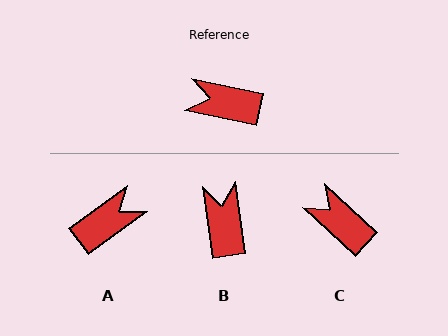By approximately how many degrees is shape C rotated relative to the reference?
Approximately 31 degrees clockwise.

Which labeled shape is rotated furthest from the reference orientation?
A, about 131 degrees away.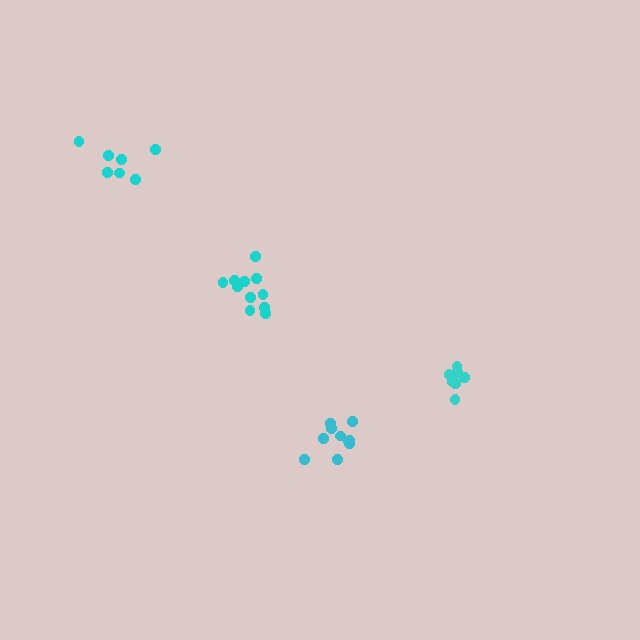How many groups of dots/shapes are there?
There are 4 groups.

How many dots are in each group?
Group 1: 7 dots, Group 2: 10 dots, Group 3: 7 dots, Group 4: 11 dots (35 total).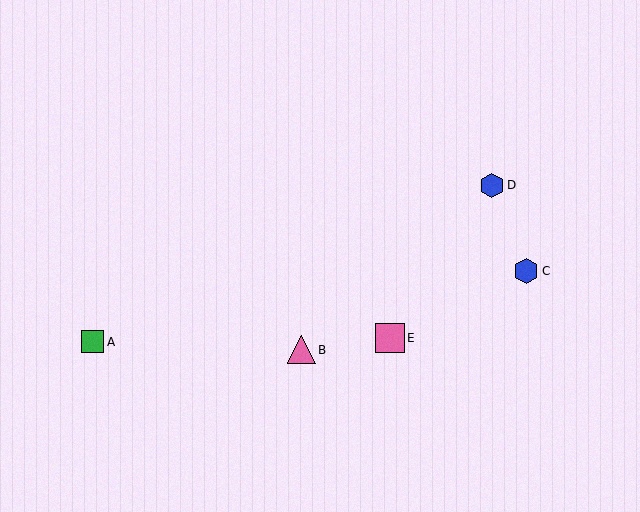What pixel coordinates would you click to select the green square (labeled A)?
Click at (93, 341) to select the green square A.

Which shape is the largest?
The pink square (labeled E) is the largest.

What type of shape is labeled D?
Shape D is a blue hexagon.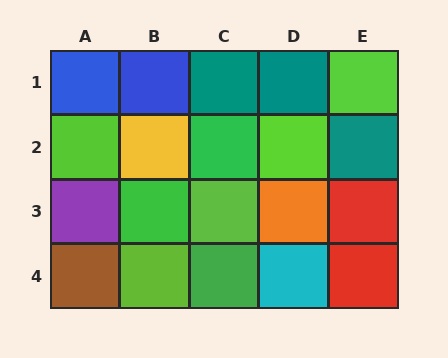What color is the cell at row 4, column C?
Green.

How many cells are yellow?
1 cell is yellow.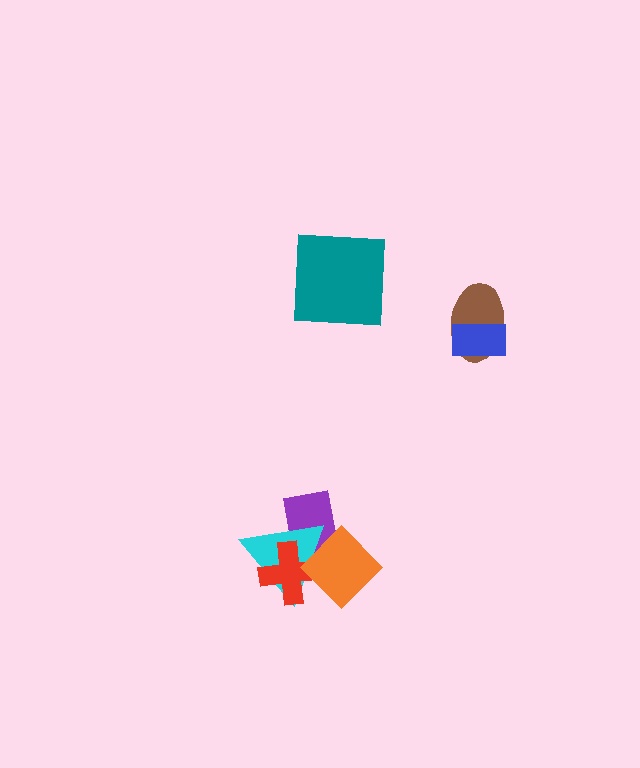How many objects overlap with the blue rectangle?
1 object overlaps with the blue rectangle.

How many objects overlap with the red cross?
3 objects overlap with the red cross.